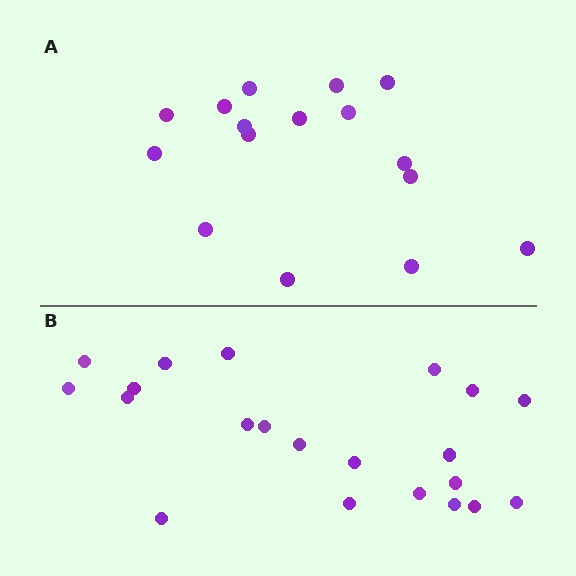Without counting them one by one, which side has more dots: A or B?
Region B (the bottom region) has more dots.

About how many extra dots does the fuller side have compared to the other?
Region B has about 5 more dots than region A.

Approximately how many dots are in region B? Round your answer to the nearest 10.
About 20 dots. (The exact count is 21, which rounds to 20.)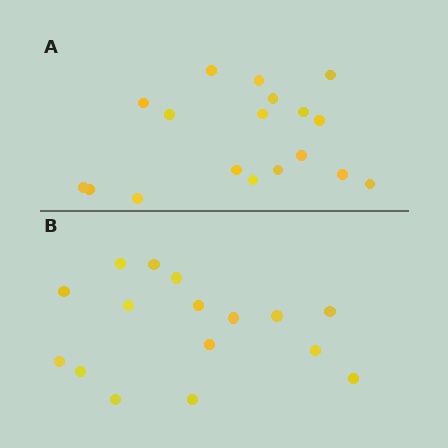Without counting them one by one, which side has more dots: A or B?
Region A (the top region) has more dots.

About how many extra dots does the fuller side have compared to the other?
Region A has just a few more — roughly 2 or 3 more dots than region B.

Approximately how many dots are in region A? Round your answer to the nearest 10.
About 20 dots. (The exact count is 18, which rounds to 20.)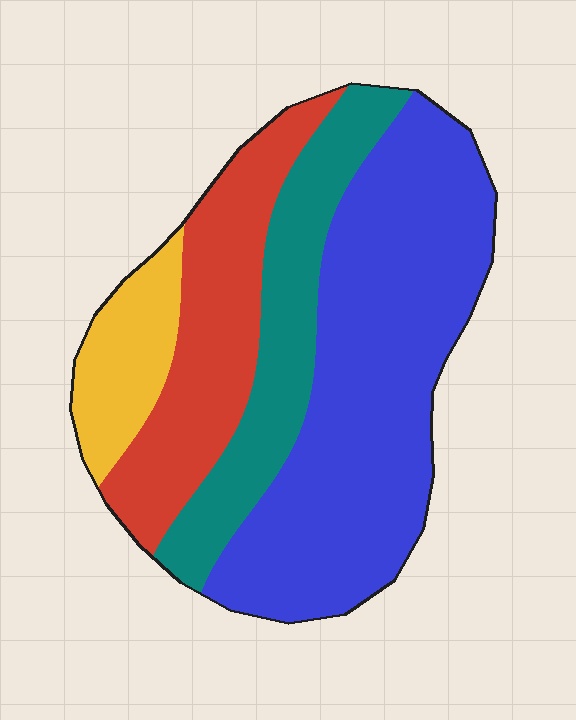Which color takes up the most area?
Blue, at roughly 50%.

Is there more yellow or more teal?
Teal.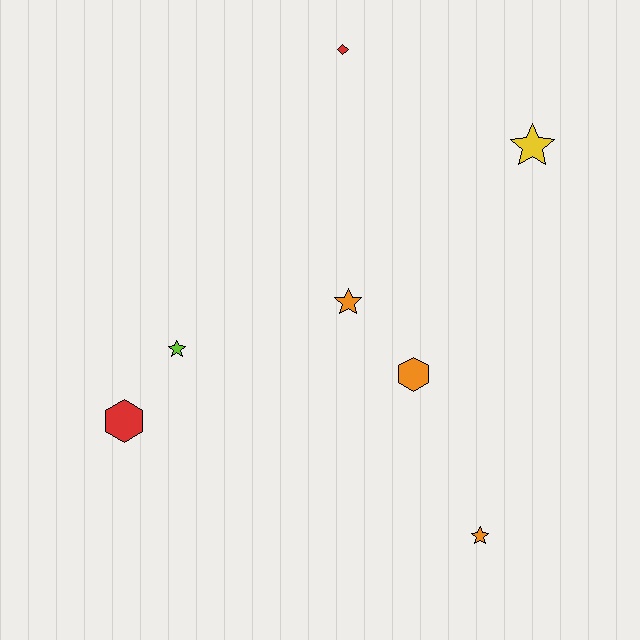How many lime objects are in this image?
There is 1 lime object.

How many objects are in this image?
There are 7 objects.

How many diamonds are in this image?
There is 1 diamond.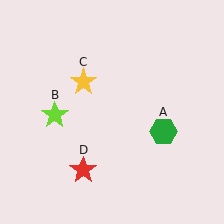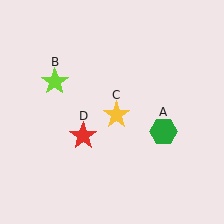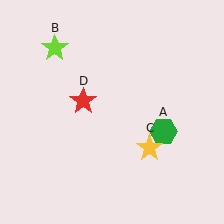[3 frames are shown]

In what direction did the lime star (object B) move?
The lime star (object B) moved up.